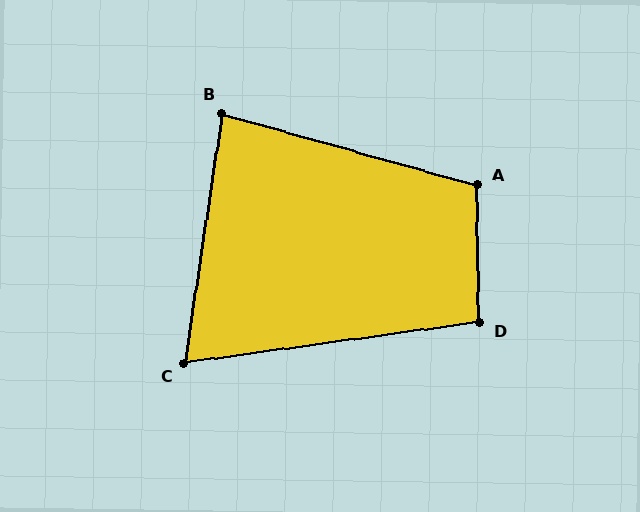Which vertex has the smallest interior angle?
C, at approximately 74 degrees.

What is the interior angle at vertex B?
Approximately 83 degrees (acute).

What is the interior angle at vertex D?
Approximately 97 degrees (obtuse).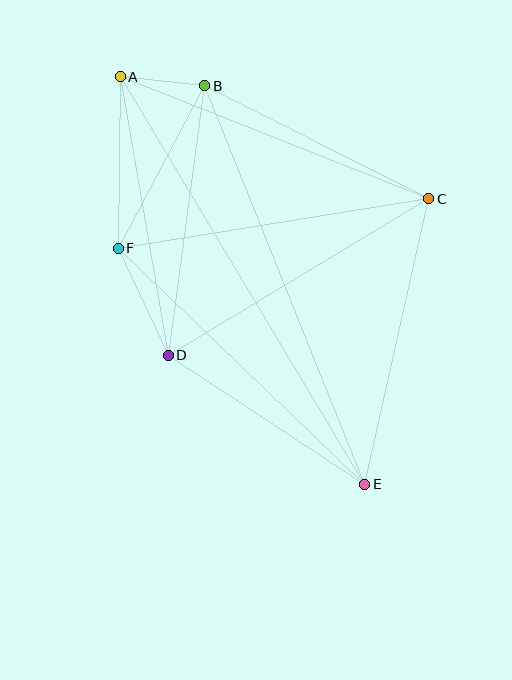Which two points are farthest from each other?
Points A and E are farthest from each other.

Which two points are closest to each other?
Points A and B are closest to each other.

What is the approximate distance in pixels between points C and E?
The distance between C and E is approximately 293 pixels.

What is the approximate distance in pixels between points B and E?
The distance between B and E is approximately 430 pixels.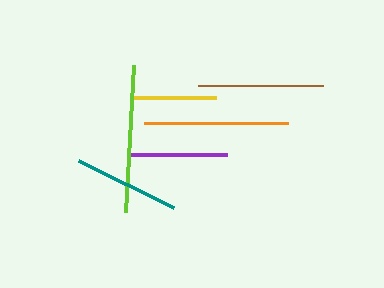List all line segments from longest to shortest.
From longest to shortest: lime, orange, brown, teal, purple, yellow.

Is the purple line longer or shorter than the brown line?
The brown line is longer than the purple line.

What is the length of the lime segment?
The lime segment is approximately 147 pixels long.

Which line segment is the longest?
The lime line is the longest at approximately 147 pixels.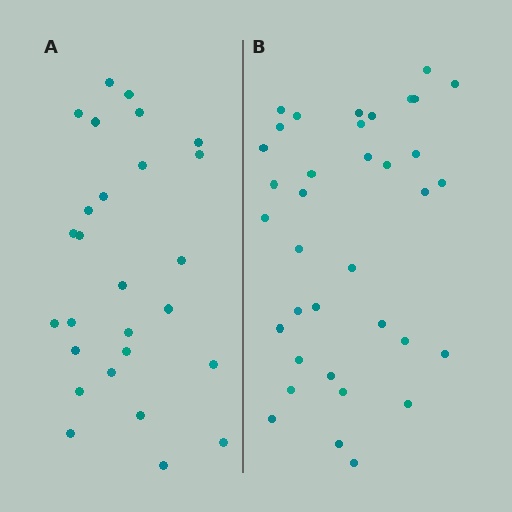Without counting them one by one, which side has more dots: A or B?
Region B (the right region) has more dots.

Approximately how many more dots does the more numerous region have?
Region B has roughly 8 or so more dots than region A.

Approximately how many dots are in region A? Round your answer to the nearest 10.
About 30 dots. (The exact count is 27, which rounds to 30.)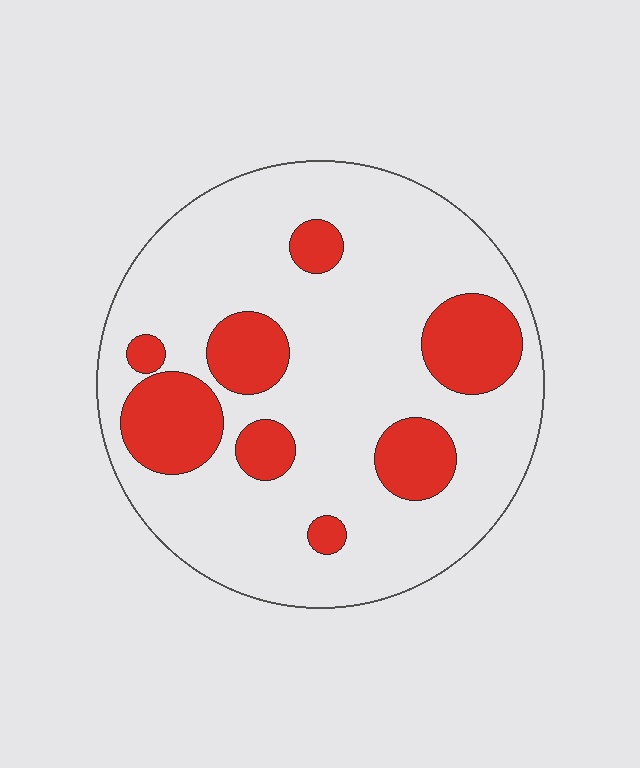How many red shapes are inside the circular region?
8.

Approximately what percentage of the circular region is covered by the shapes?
Approximately 20%.